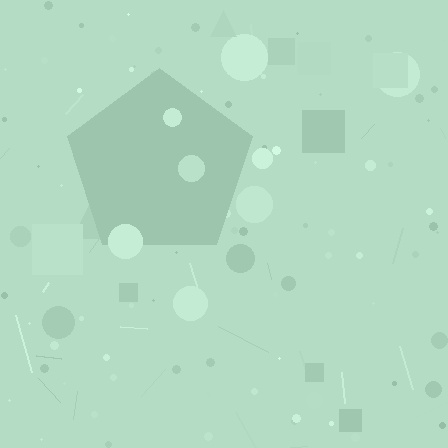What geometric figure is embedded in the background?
A pentagon is embedded in the background.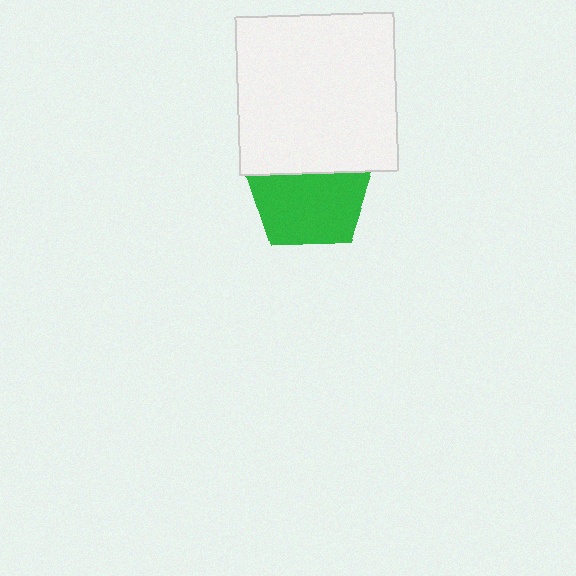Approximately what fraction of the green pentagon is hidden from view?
Roughly 36% of the green pentagon is hidden behind the white square.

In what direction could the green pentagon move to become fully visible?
The green pentagon could move down. That would shift it out from behind the white square entirely.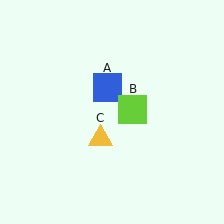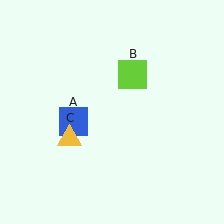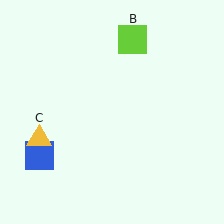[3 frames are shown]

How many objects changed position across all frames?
3 objects changed position: blue square (object A), lime square (object B), yellow triangle (object C).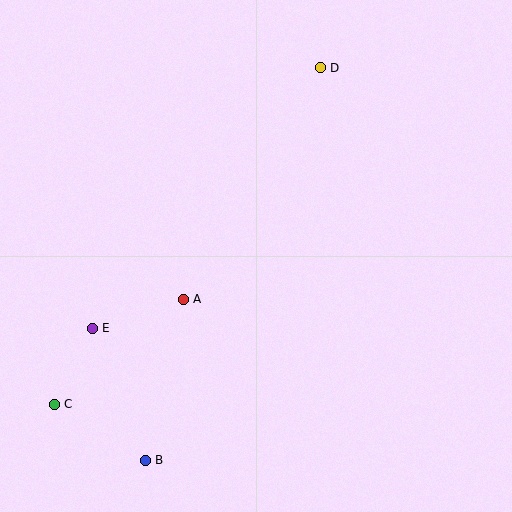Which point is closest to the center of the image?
Point A at (183, 299) is closest to the center.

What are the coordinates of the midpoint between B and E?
The midpoint between B and E is at (119, 394).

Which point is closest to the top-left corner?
Point D is closest to the top-left corner.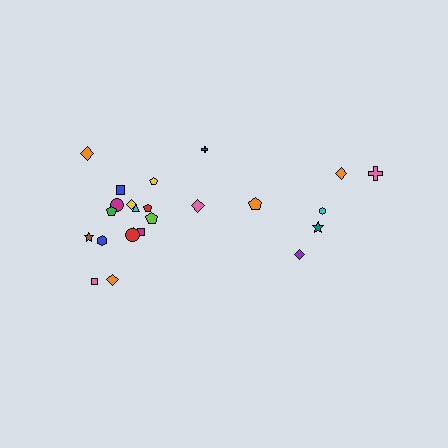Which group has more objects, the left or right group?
The left group.